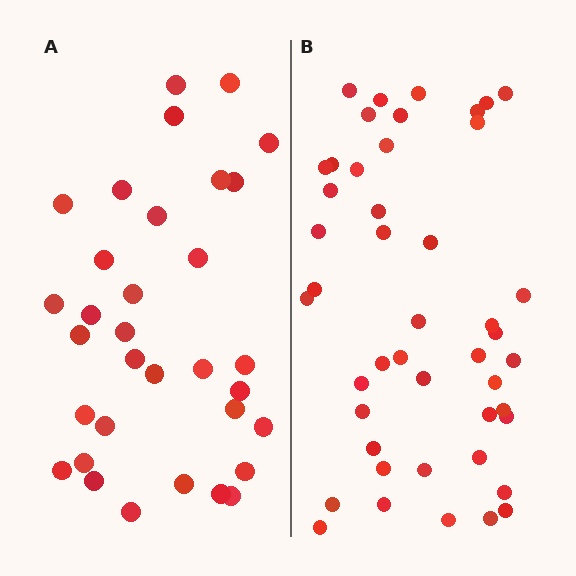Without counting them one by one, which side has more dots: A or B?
Region B (the right region) has more dots.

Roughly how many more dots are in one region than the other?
Region B has approximately 15 more dots than region A.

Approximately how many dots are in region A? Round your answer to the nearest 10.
About 30 dots. (The exact count is 33, which rounds to 30.)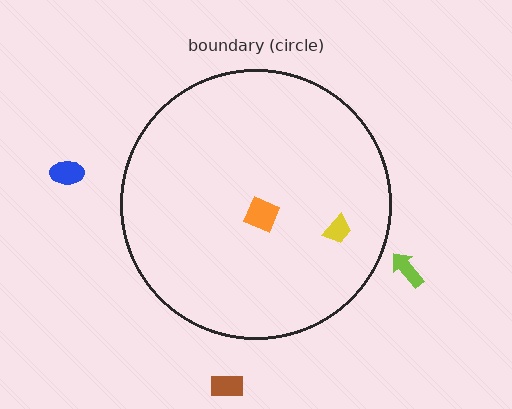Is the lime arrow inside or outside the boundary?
Outside.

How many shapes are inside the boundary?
2 inside, 3 outside.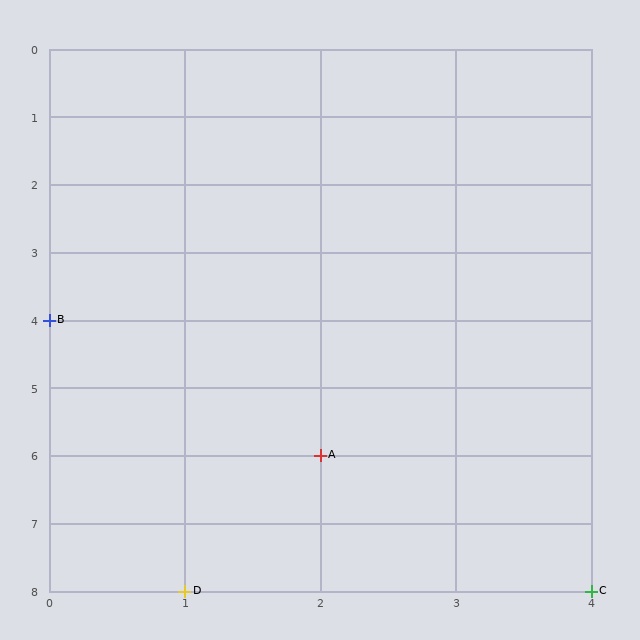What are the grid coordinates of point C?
Point C is at grid coordinates (4, 8).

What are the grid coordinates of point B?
Point B is at grid coordinates (0, 4).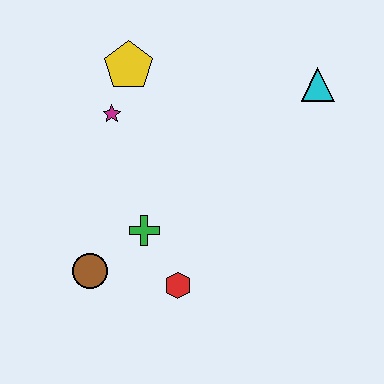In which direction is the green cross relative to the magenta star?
The green cross is below the magenta star.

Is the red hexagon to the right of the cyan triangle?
No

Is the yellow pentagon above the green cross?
Yes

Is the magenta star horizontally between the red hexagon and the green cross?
No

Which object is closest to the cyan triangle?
The yellow pentagon is closest to the cyan triangle.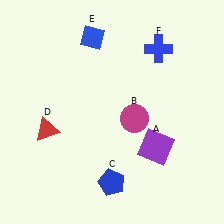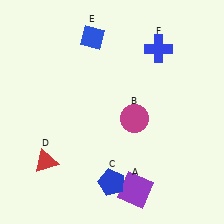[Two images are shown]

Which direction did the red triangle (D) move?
The red triangle (D) moved down.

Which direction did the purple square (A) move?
The purple square (A) moved down.